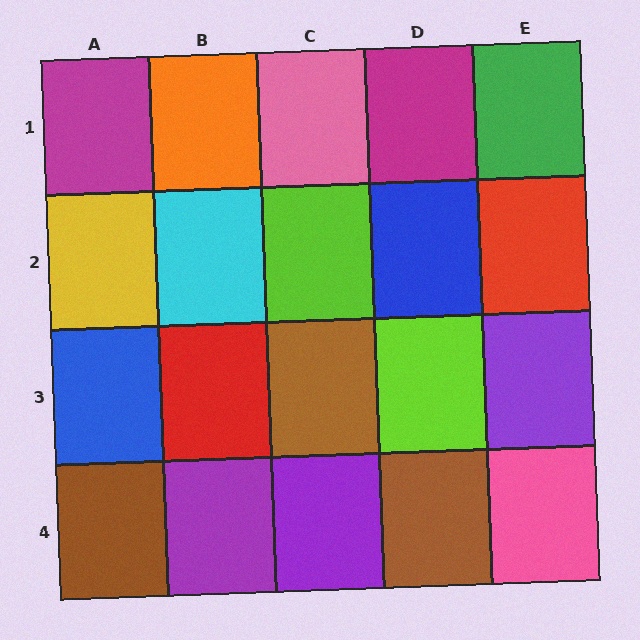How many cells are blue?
2 cells are blue.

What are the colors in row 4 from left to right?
Brown, purple, purple, brown, pink.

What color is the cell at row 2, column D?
Blue.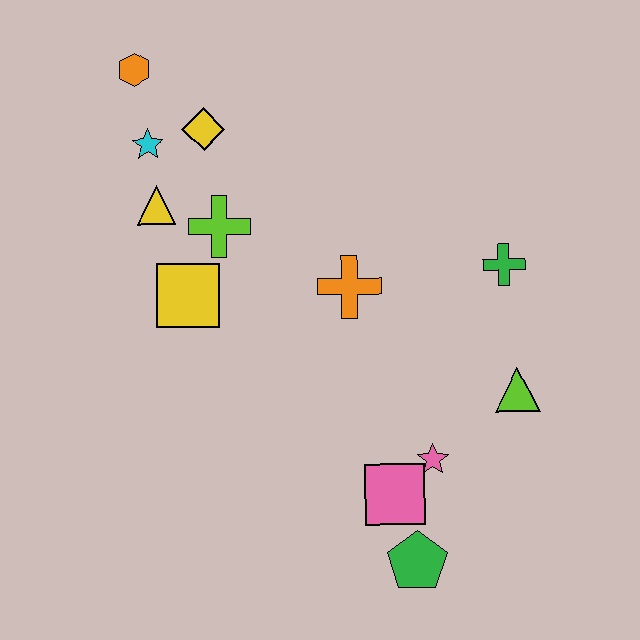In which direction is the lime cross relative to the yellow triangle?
The lime cross is to the right of the yellow triangle.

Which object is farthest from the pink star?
The orange hexagon is farthest from the pink star.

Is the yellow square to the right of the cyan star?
Yes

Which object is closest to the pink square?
The pink star is closest to the pink square.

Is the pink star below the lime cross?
Yes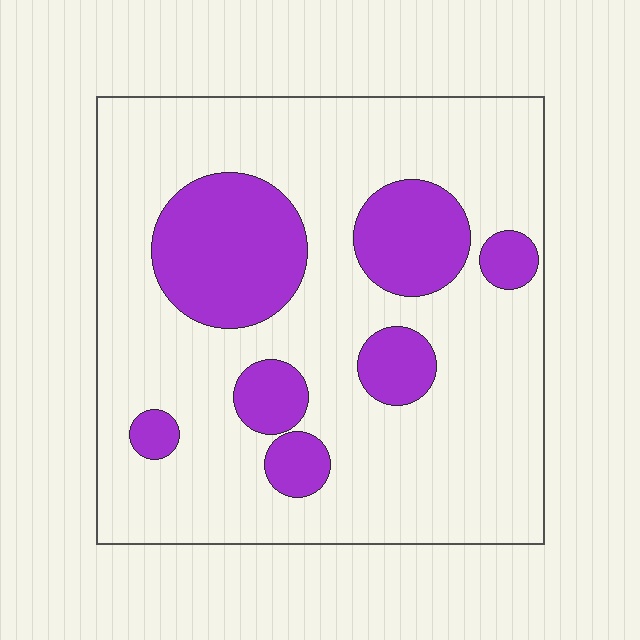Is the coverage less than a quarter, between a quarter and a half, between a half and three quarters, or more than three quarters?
Less than a quarter.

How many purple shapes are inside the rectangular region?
7.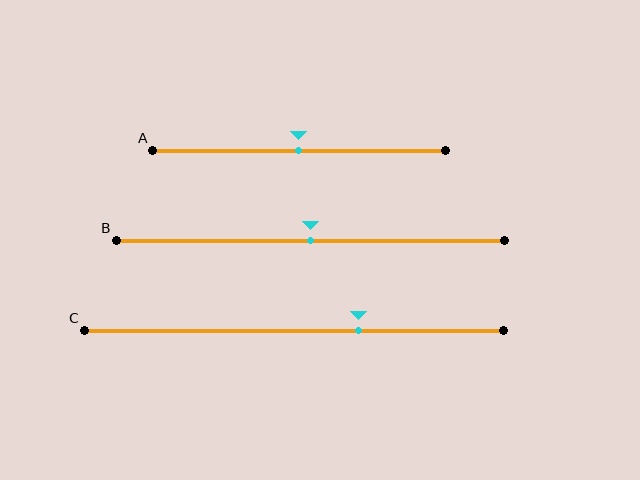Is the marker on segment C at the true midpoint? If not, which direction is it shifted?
No, the marker on segment C is shifted to the right by about 15% of the segment length.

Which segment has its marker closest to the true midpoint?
Segment A has its marker closest to the true midpoint.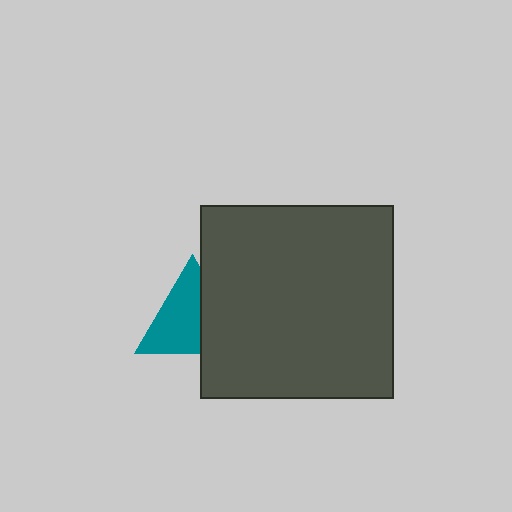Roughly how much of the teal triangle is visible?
About half of it is visible (roughly 62%).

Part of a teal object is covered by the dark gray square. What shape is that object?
It is a triangle.